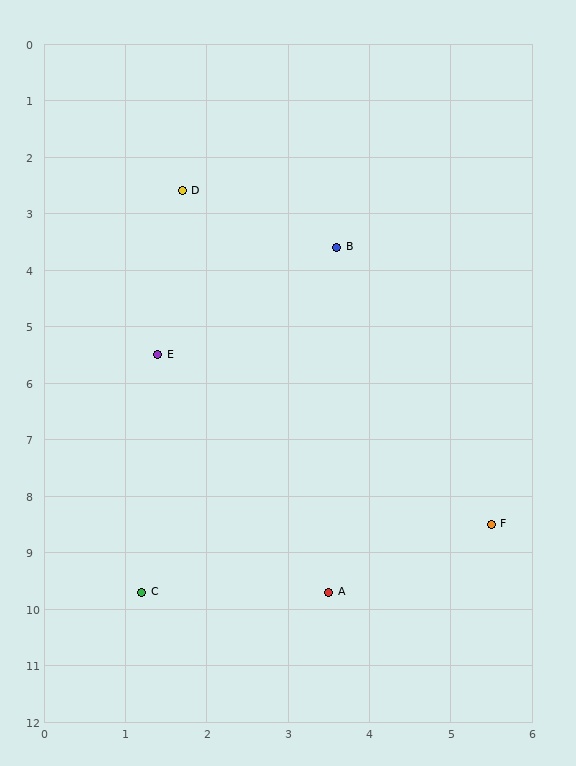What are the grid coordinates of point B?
Point B is at approximately (3.6, 3.6).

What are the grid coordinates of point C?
Point C is at approximately (1.2, 9.7).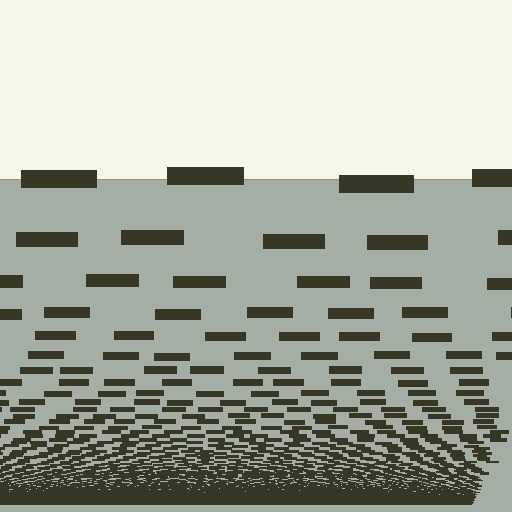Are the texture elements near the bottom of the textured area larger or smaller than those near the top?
Smaller. The gradient is inverted — elements near the bottom are smaller and denser.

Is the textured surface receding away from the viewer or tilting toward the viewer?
The surface appears to tilt toward the viewer. Texture elements get larger and sparser toward the top.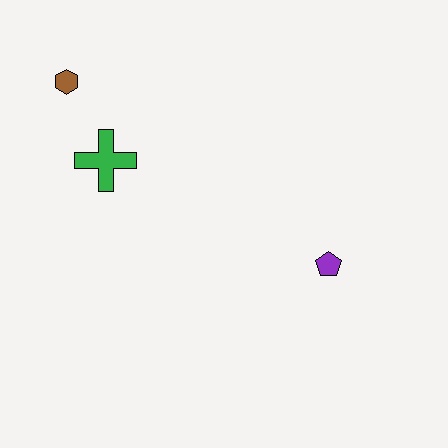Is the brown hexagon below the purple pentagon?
No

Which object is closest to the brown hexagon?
The green cross is closest to the brown hexagon.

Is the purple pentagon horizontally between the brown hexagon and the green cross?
No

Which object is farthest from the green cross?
The purple pentagon is farthest from the green cross.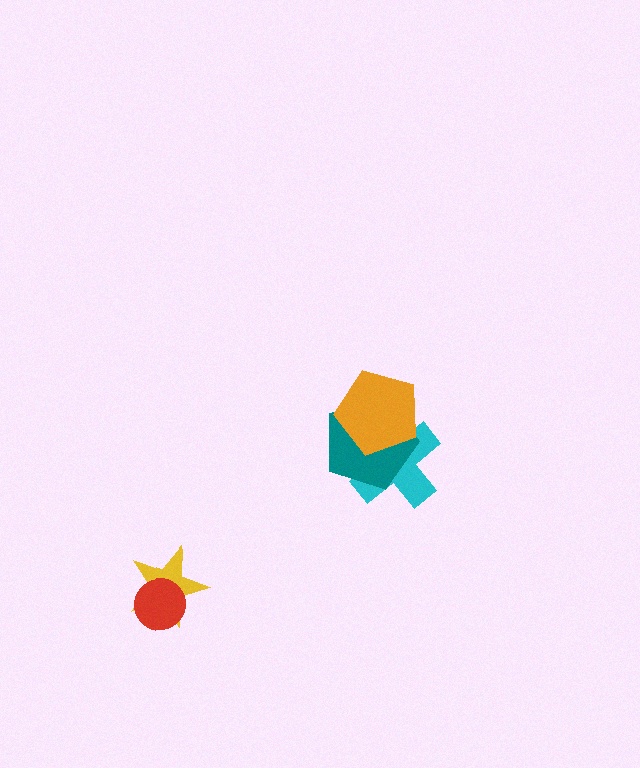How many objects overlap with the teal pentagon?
2 objects overlap with the teal pentagon.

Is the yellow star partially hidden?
Yes, it is partially covered by another shape.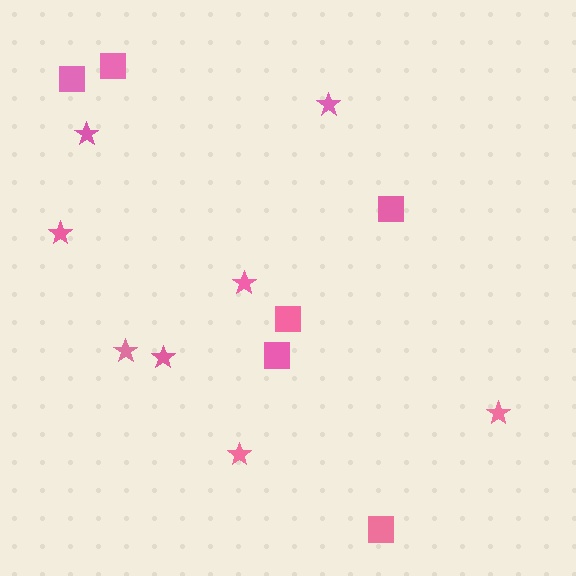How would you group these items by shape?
There are 2 groups: one group of stars (8) and one group of squares (6).